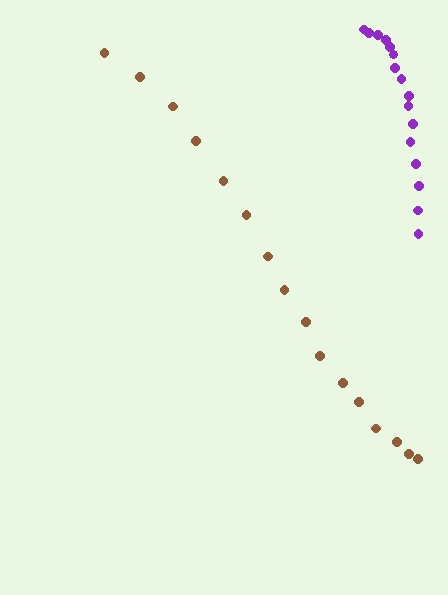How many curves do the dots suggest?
There are 2 distinct paths.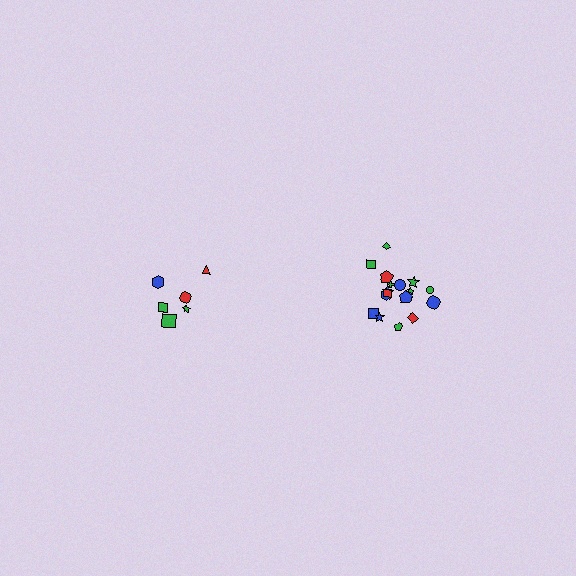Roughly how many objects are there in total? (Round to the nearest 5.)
Roughly 25 objects in total.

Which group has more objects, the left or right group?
The right group.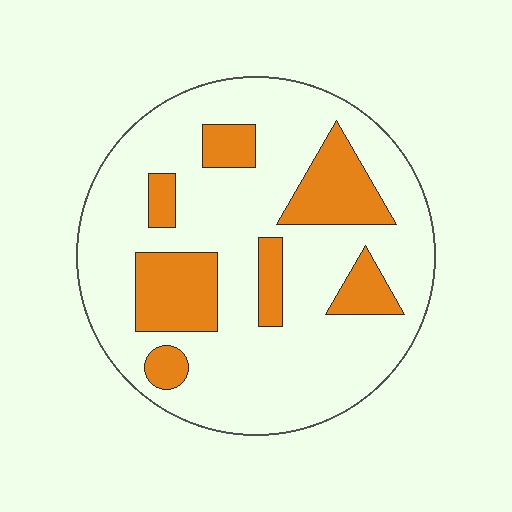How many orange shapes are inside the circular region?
7.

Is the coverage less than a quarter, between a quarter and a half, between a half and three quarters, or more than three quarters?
Less than a quarter.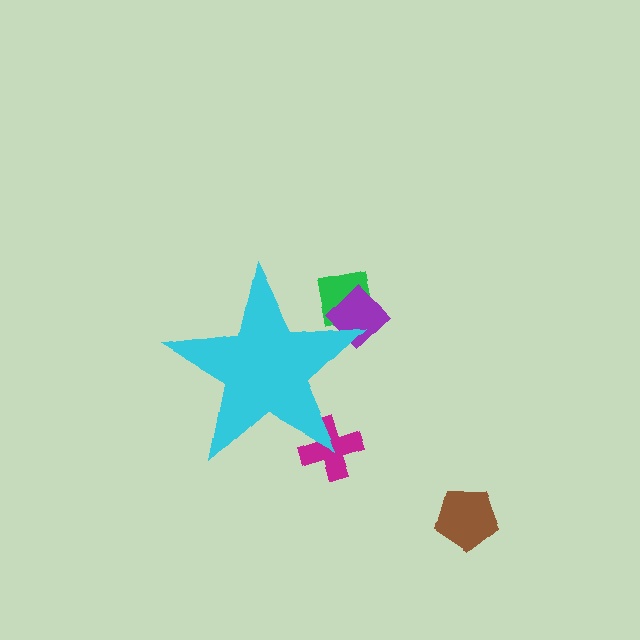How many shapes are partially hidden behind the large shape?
3 shapes are partially hidden.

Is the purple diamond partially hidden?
Yes, the purple diamond is partially hidden behind the cyan star.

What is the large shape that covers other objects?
A cyan star.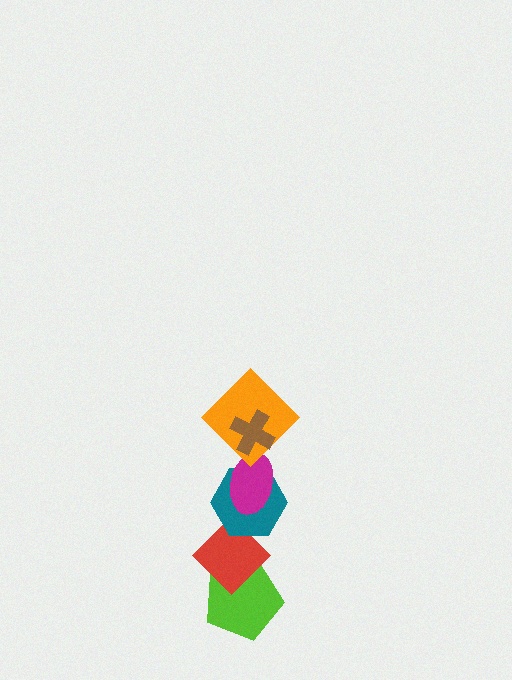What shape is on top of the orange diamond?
The brown cross is on top of the orange diamond.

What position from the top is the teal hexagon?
The teal hexagon is 4th from the top.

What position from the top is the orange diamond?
The orange diamond is 2nd from the top.